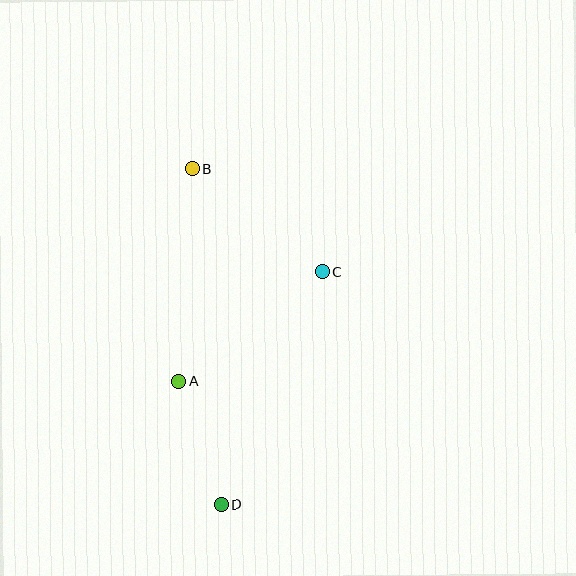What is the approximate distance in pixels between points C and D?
The distance between C and D is approximately 254 pixels.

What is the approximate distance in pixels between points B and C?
The distance between B and C is approximately 165 pixels.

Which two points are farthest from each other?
Points B and D are farthest from each other.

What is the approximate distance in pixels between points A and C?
The distance between A and C is approximately 181 pixels.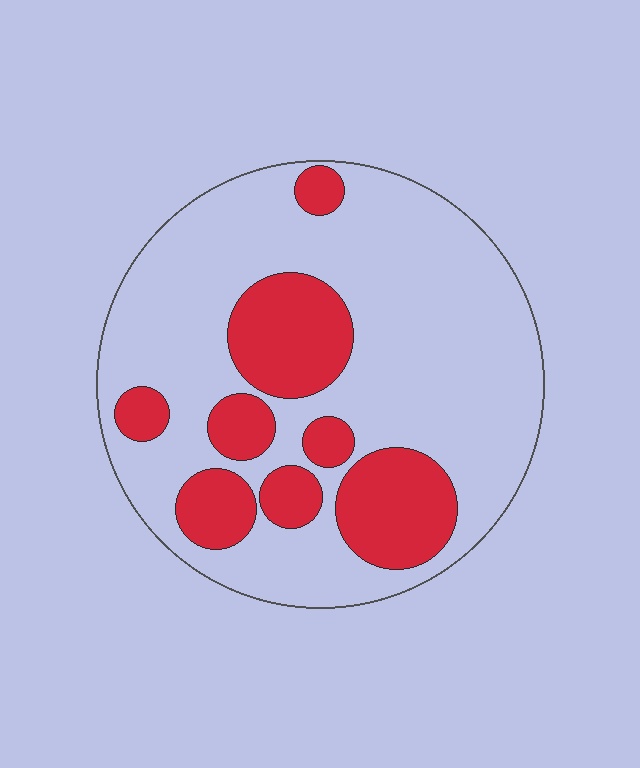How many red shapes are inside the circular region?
8.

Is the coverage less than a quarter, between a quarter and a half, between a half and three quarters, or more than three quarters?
Between a quarter and a half.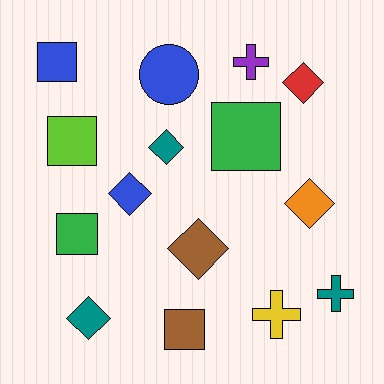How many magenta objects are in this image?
There are no magenta objects.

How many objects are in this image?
There are 15 objects.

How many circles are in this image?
There is 1 circle.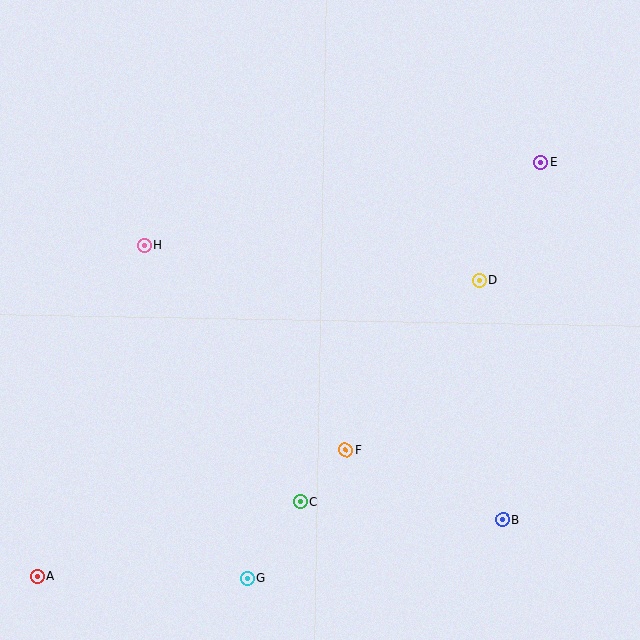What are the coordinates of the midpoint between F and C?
The midpoint between F and C is at (323, 475).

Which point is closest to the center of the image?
Point F at (346, 450) is closest to the center.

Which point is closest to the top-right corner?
Point E is closest to the top-right corner.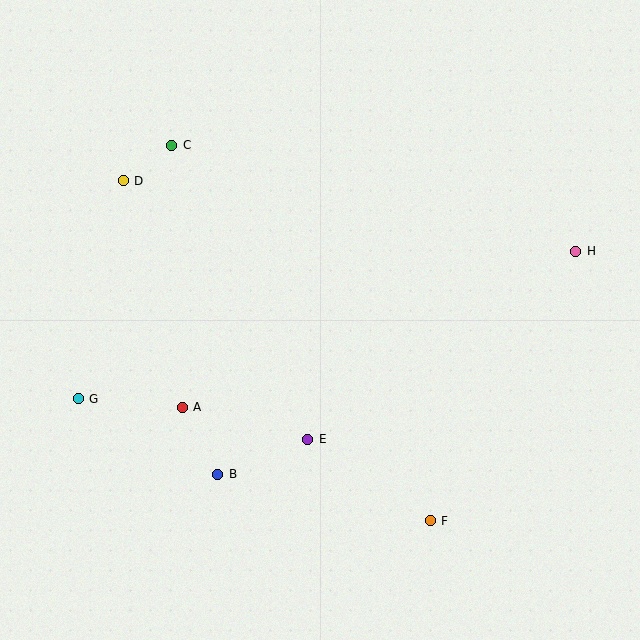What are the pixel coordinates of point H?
Point H is at (576, 251).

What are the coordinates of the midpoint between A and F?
The midpoint between A and F is at (306, 464).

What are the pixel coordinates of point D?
Point D is at (123, 181).